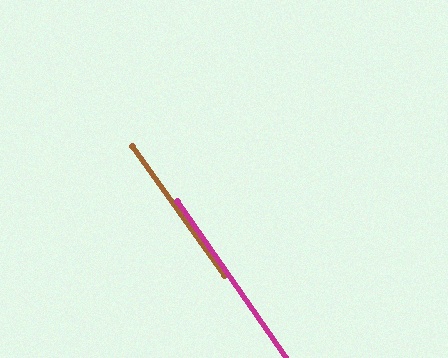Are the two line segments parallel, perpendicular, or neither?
Parallel — their directions differ by only 0.9°.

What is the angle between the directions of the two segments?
Approximately 1 degree.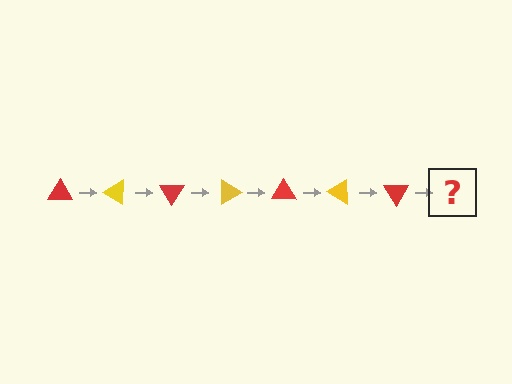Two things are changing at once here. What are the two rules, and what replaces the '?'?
The two rules are that it rotates 30 degrees each step and the color cycles through red and yellow. The '?' should be a yellow triangle, rotated 210 degrees from the start.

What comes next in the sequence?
The next element should be a yellow triangle, rotated 210 degrees from the start.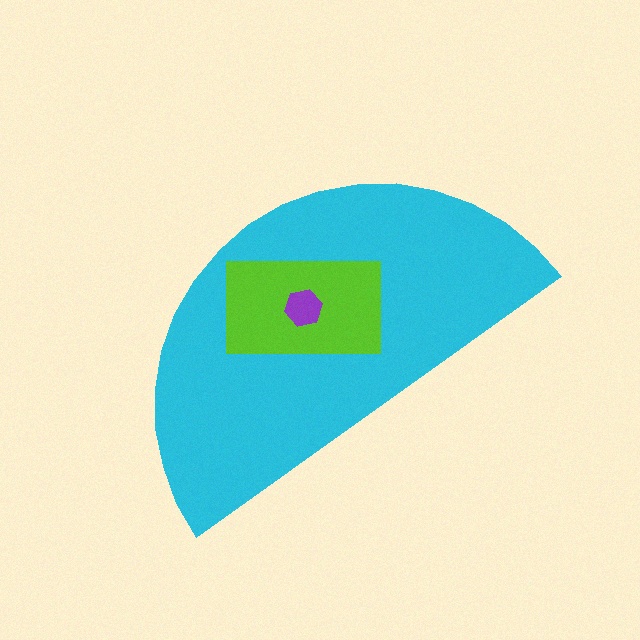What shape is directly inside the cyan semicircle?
The lime rectangle.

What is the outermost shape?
The cyan semicircle.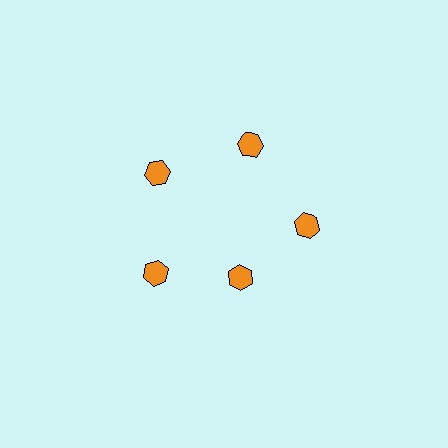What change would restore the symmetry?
The symmetry would be restored by moving it outward, back onto the ring so that all 5 hexagons sit at equal angles and equal distance from the center.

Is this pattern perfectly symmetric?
No. The 5 orange hexagons are arranged in a ring, but one element near the 5 o'clock position is pulled inward toward the center, breaking the 5-fold rotational symmetry.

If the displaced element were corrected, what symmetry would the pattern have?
It would have 5-fold rotational symmetry — the pattern would map onto itself every 72 degrees.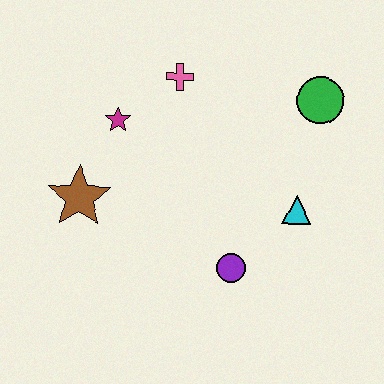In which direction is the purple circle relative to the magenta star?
The purple circle is below the magenta star.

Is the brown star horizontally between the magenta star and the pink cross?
No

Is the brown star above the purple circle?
Yes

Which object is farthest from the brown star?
The green circle is farthest from the brown star.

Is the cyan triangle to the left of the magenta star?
No